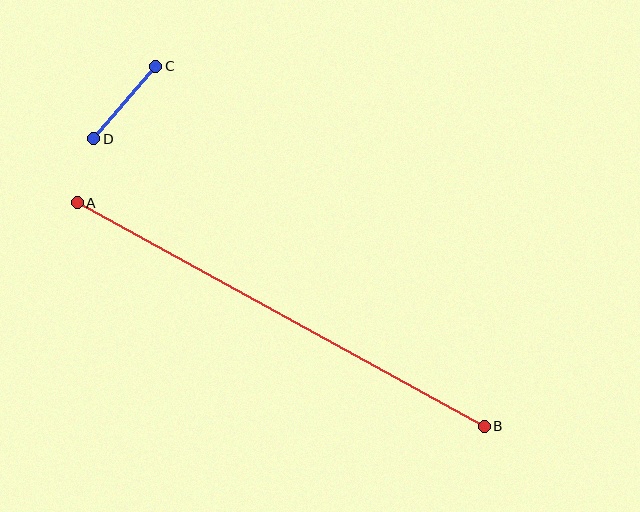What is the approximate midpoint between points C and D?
The midpoint is at approximately (125, 103) pixels.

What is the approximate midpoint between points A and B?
The midpoint is at approximately (281, 315) pixels.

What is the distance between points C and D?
The distance is approximately 95 pixels.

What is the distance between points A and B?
The distance is approximately 464 pixels.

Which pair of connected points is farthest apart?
Points A and B are farthest apart.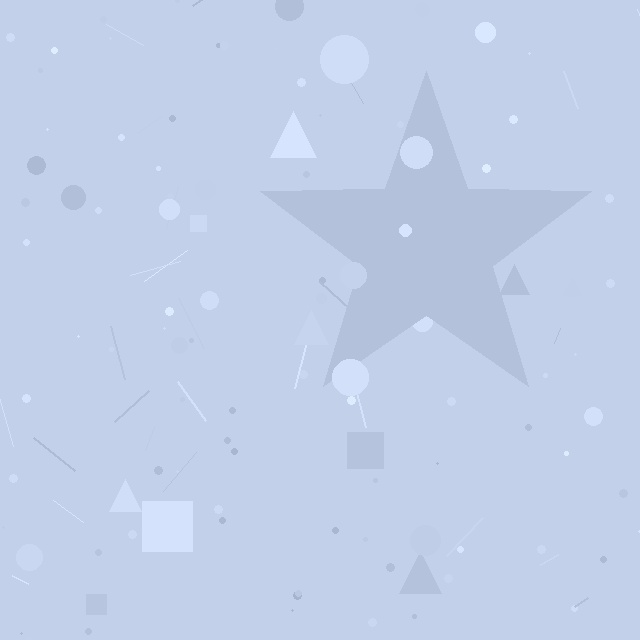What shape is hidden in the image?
A star is hidden in the image.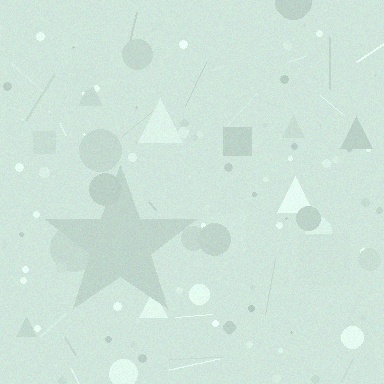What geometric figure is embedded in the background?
A star is embedded in the background.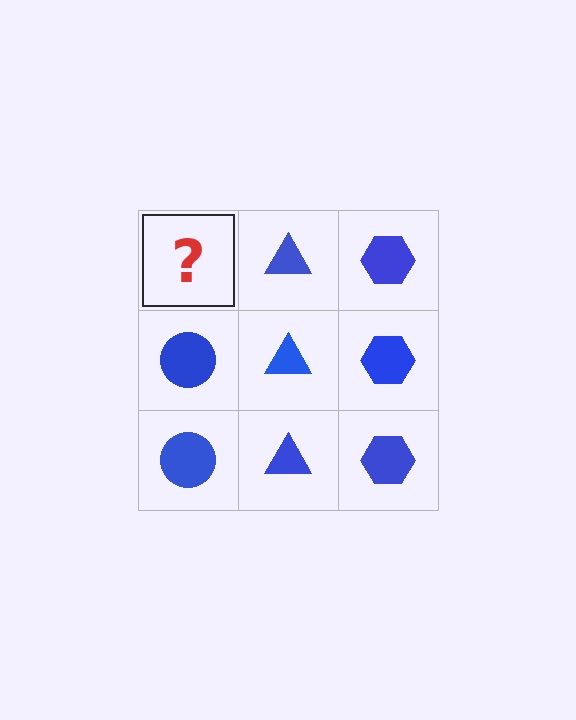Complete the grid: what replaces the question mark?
The question mark should be replaced with a blue circle.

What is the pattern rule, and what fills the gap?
The rule is that each column has a consistent shape. The gap should be filled with a blue circle.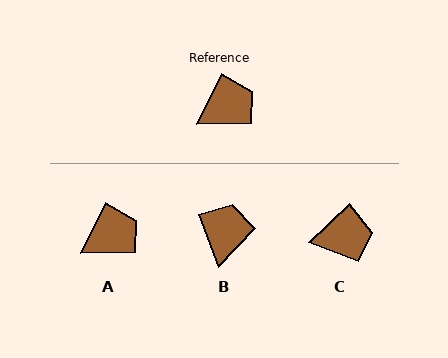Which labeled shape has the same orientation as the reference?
A.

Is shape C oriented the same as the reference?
No, it is off by about 22 degrees.